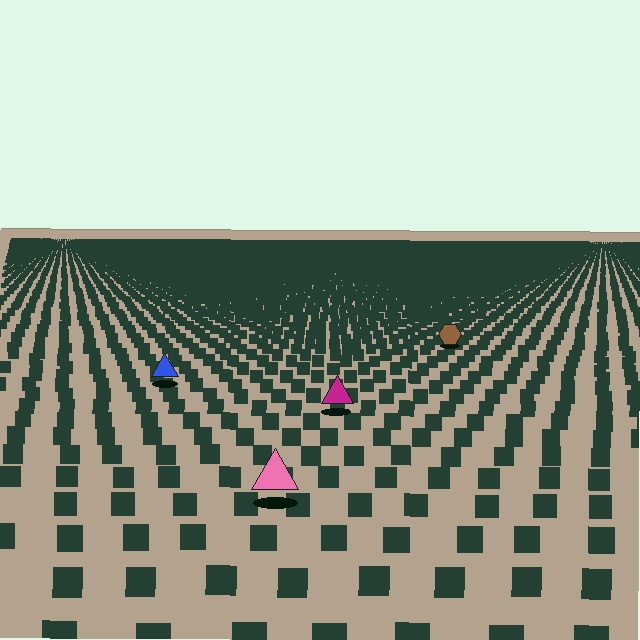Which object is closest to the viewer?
The pink triangle is closest. The texture marks near it are larger and more spread out.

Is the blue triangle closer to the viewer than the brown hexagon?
Yes. The blue triangle is closer — you can tell from the texture gradient: the ground texture is coarser near it.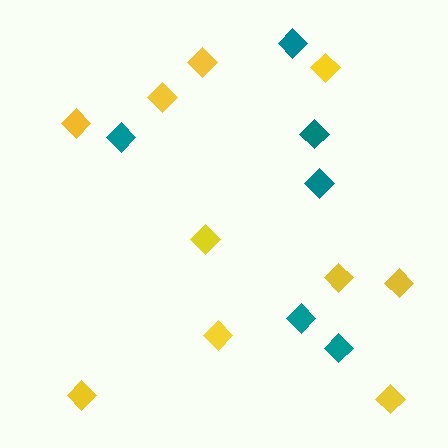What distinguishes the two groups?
There are 2 groups: one group of yellow diamonds (10) and one group of teal diamonds (6).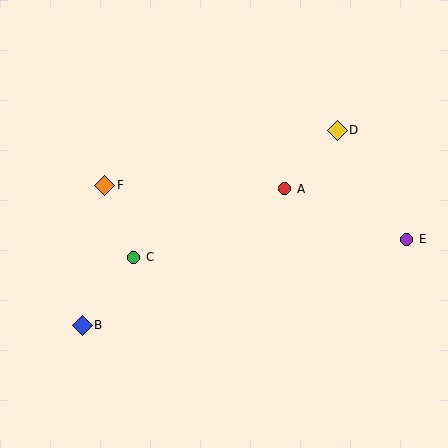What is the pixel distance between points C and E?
The distance between C and E is 274 pixels.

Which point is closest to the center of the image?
Point A at (285, 189) is closest to the center.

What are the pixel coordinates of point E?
Point E is at (407, 239).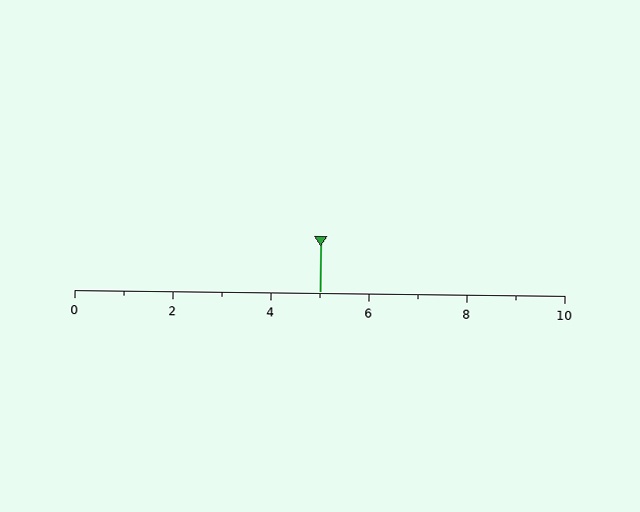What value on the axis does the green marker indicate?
The marker indicates approximately 5.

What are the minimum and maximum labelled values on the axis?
The axis runs from 0 to 10.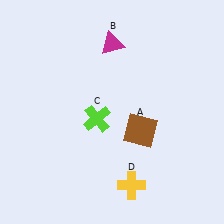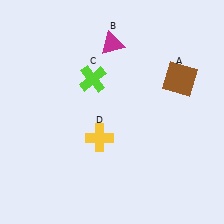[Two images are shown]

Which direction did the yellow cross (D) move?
The yellow cross (D) moved up.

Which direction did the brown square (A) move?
The brown square (A) moved up.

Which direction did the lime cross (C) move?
The lime cross (C) moved up.